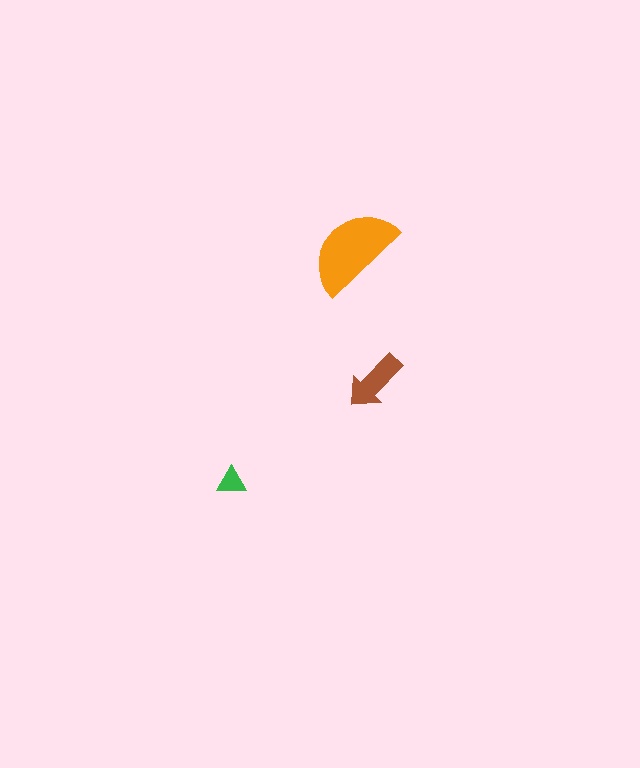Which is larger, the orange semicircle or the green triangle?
The orange semicircle.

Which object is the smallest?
The green triangle.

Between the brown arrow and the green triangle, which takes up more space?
The brown arrow.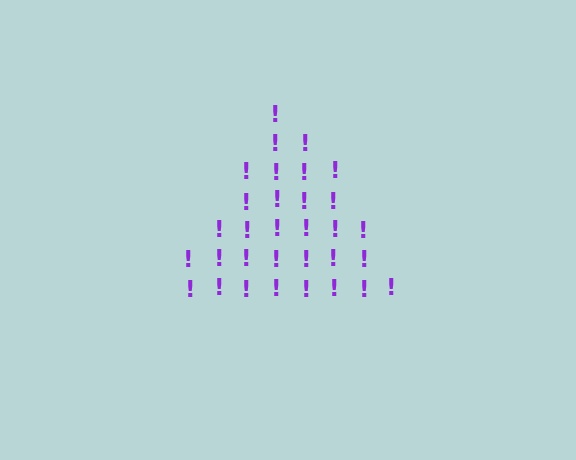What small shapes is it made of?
It is made of small exclamation marks.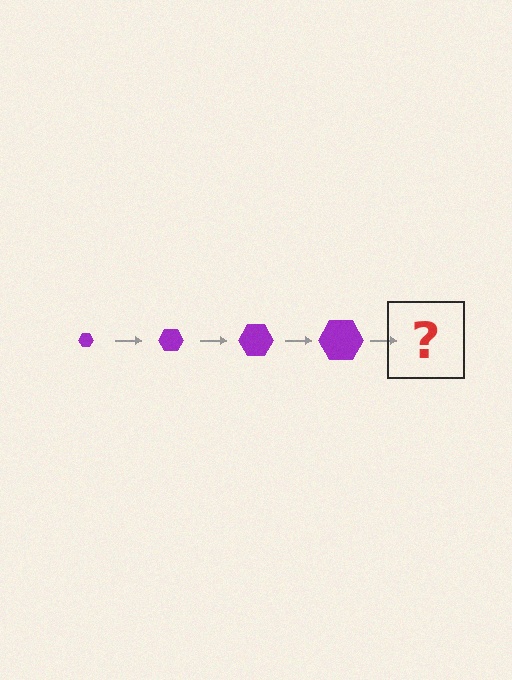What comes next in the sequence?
The next element should be a purple hexagon, larger than the previous one.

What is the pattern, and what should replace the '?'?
The pattern is that the hexagon gets progressively larger each step. The '?' should be a purple hexagon, larger than the previous one.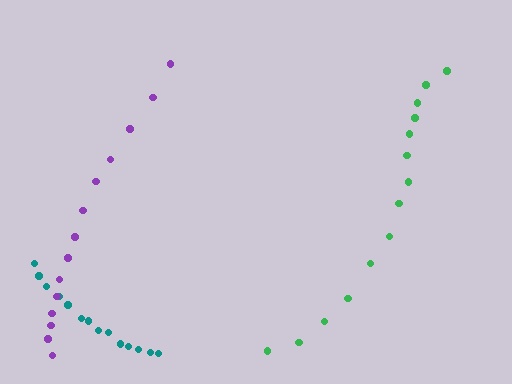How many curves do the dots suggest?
There are 3 distinct paths.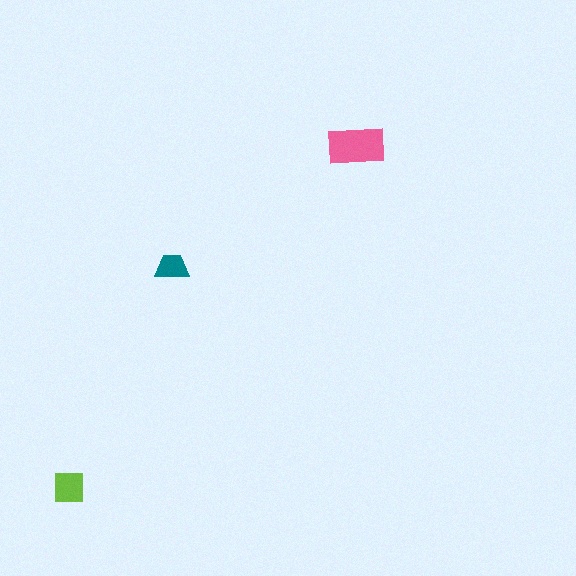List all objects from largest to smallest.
The pink rectangle, the lime square, the teal trapezoid.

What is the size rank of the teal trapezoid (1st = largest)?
3rd.